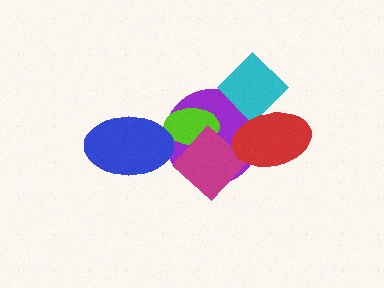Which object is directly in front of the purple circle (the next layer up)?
The cyan diamond is directly in front of the purple circle.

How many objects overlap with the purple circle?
4 objects overlap with the purple circle.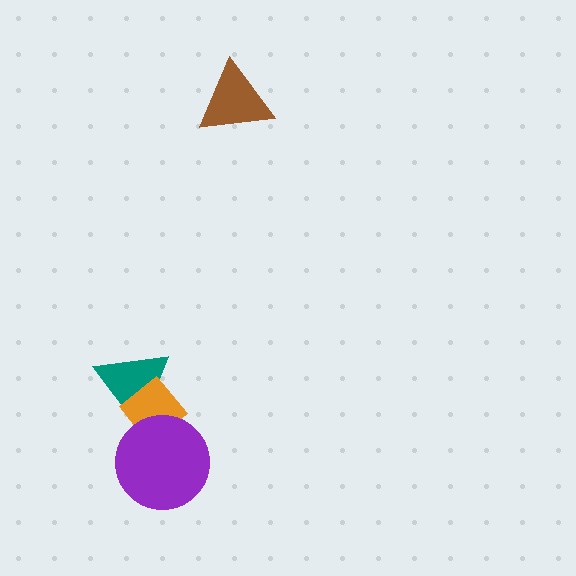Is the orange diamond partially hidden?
Yes, it is partially covered by another shape.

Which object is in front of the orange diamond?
The purple circle is in front of the orange diamond.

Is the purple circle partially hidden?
No, no other shape covers it.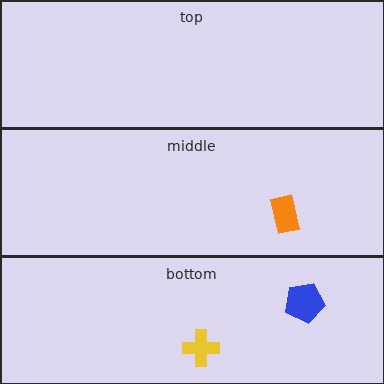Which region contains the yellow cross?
The bottom region.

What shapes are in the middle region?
The orange rectangle.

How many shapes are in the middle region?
1.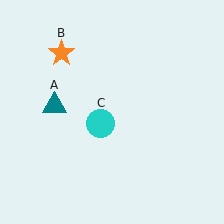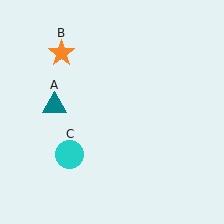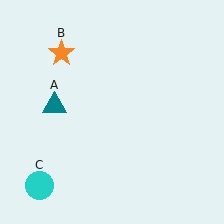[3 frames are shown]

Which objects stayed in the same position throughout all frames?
Teal triangle (object A) and orange star (object B) remained stationary.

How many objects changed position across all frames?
1 object changed position: cyan circle (object C).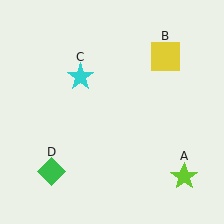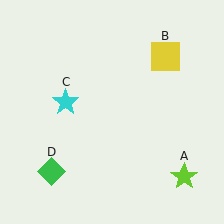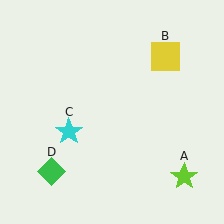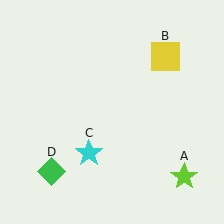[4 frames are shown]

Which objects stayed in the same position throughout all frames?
Lime star (object A) and yellow square (object B) and green diamond (object D) remained stationary.